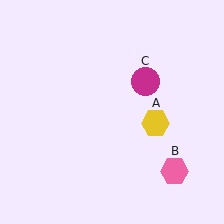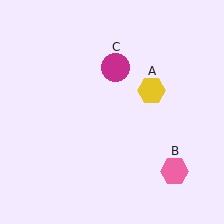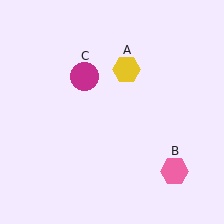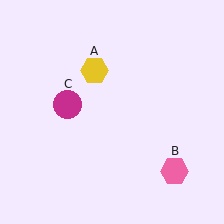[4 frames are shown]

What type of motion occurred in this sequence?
The yellow hexagon (object A), magenta circle (object C) rotated counterclockwise around the center of the scene.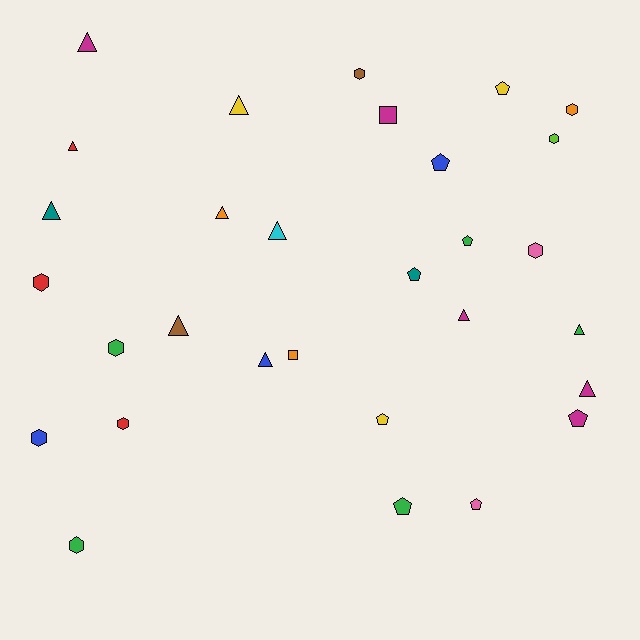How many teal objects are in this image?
There are 2 teal objects.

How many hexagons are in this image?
There are 9 hexagons.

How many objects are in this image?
There are 30 objects.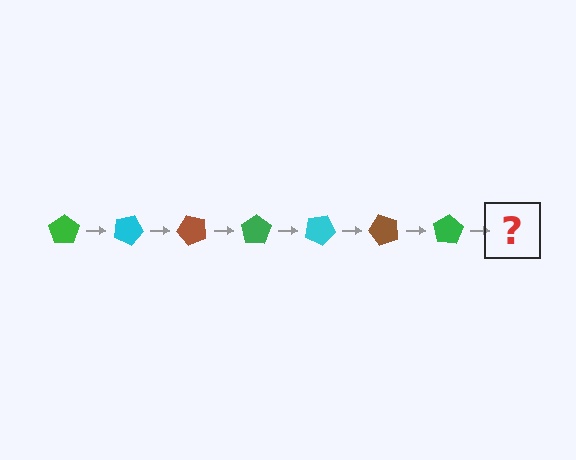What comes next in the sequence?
The next element should be a cyan pentagon, rotated 175 degrees from the start.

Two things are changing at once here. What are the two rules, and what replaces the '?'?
The two rules are that it rotates 25 degrees each step and the color cycles through green, cyan, and brown. The '?' should be a cyan pentagon, rotated 175 degrees from the start.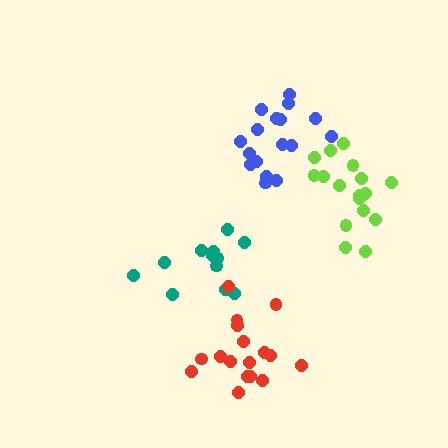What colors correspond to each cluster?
The clusters are colored: teal, lime, red, blue.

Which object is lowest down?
The red cluster is bottommost.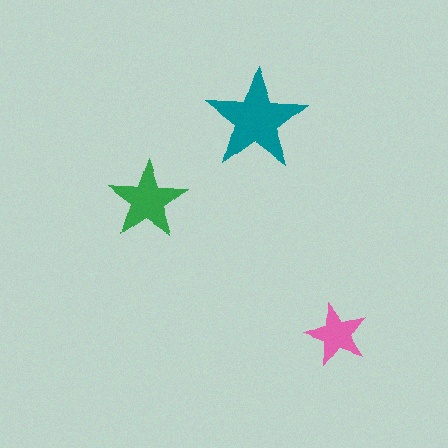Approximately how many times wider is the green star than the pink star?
About 1.5 times wider.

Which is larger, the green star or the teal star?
The teal one.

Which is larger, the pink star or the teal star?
The teal one.